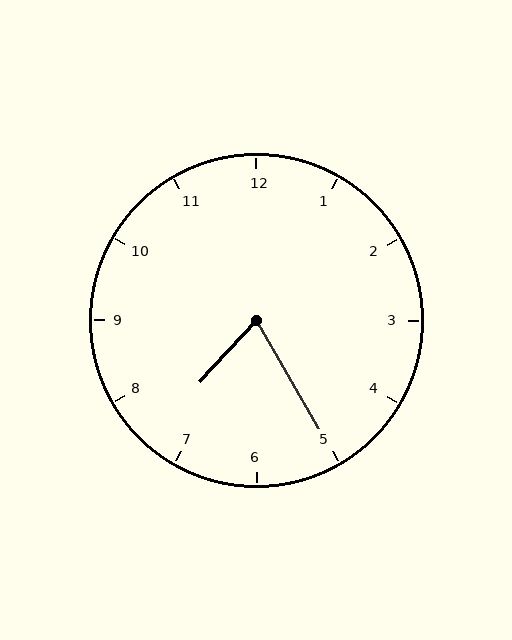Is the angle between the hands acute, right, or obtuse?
It is acute.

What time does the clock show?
7:25.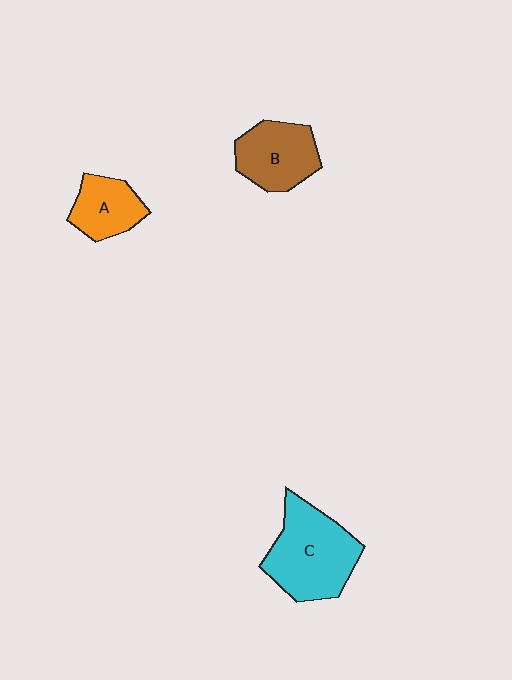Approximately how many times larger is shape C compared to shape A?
Approximately 1.9 times.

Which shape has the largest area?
Shape C (cyan).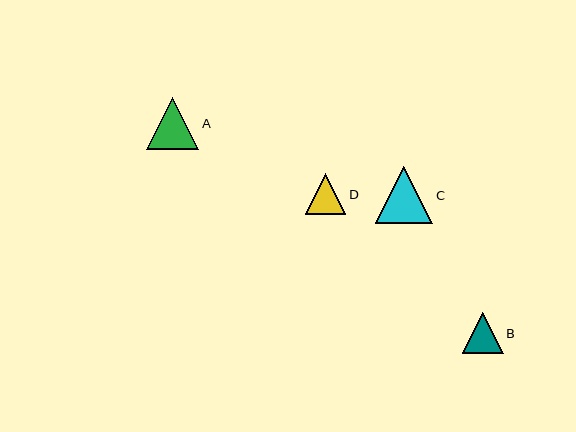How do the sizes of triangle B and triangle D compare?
Triangle B and triangle D are approximately the same size.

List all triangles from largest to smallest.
From largest to smallest: C, A, B, D.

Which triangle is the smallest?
Triangle D is the smallest with a size of approximately 40 pixels.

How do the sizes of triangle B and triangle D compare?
Triangle B and triangle D are approximately the same size.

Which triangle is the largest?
Triangle C is the largest with a size of approximately 57 pixels.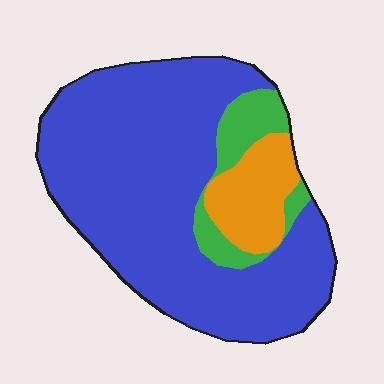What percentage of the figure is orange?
Orange takes up about one eighth (1/8) of the figure.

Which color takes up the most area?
Blue, at roughly 75%.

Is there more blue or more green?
Blue.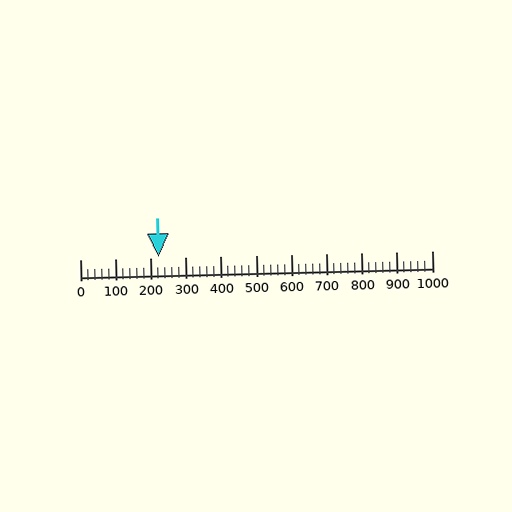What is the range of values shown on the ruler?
The ruler shows values from 0 to 1000.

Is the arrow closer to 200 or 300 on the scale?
The arrow is closer to 200.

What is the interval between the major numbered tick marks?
The major tick marks are spaced 100 units apart.